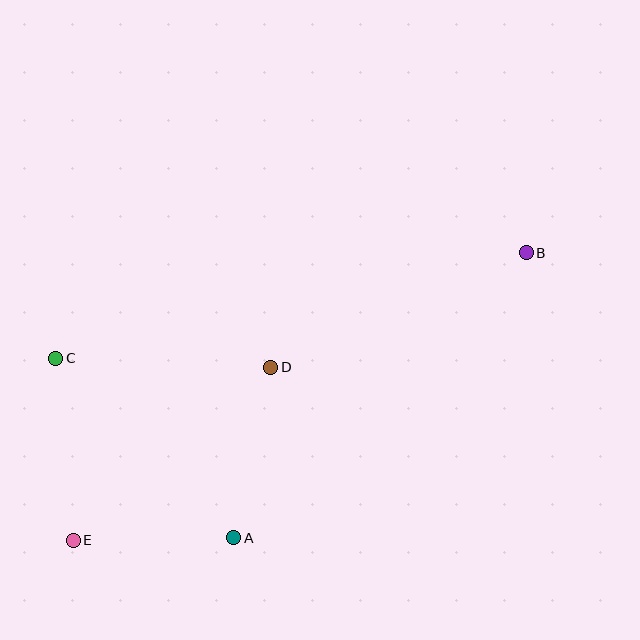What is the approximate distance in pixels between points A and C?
The distance between A and C is approximately 253 pixels.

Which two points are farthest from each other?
Points B and E are farthest from each other.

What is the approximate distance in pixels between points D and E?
The distance between D and E is approximately 262 pixels.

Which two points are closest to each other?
Points A and E are closest to each other.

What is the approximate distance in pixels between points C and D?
The distance between C and D is approximately 216 pixels.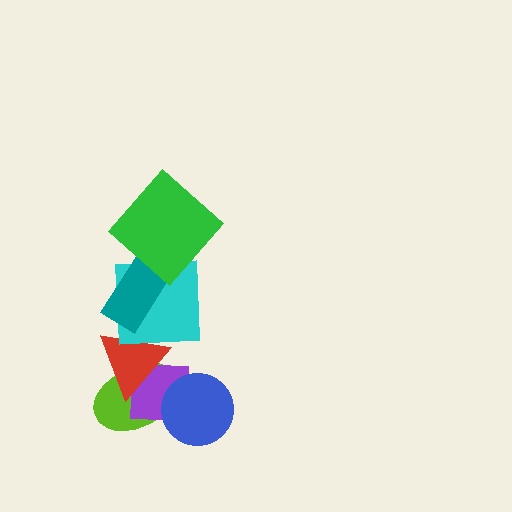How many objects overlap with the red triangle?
4 objects overlap with the red triangle.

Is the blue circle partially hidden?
No, no other shape covers it.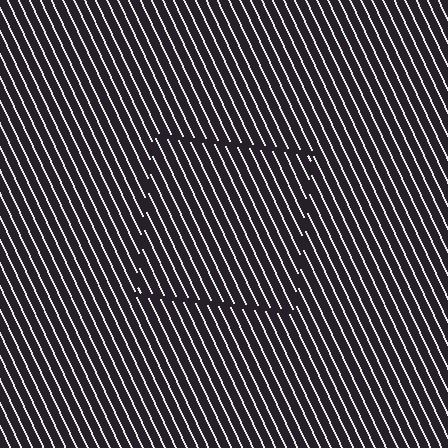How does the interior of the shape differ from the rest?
The interior of the shape contains the same grating, shifted by half a period — the contour is defined by the phase discontinuity where line-ends from the inner and outer gratings abut.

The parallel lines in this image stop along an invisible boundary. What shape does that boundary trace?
An illusory square. The interior of the shape contains the same grating, shifted by half a period — the contour is defined by the phase discontinuity where line-ends from the inner and outer gratings abut.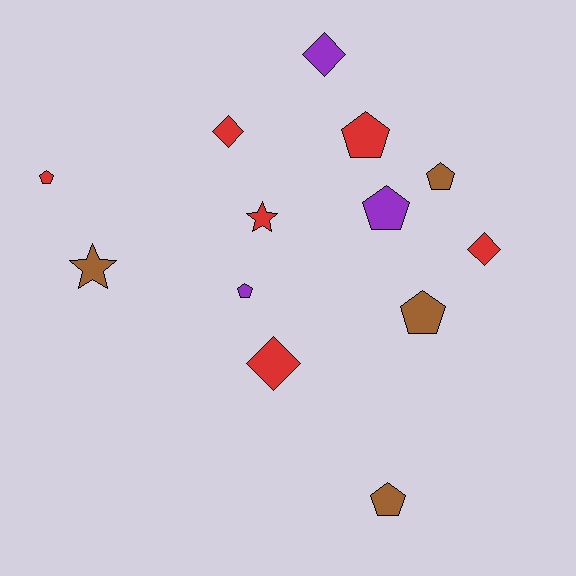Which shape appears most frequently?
Pentagon, with 7 objects.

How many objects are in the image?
There are 13 objects.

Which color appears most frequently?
Red, with 6 objects.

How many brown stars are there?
There is 1 brown star.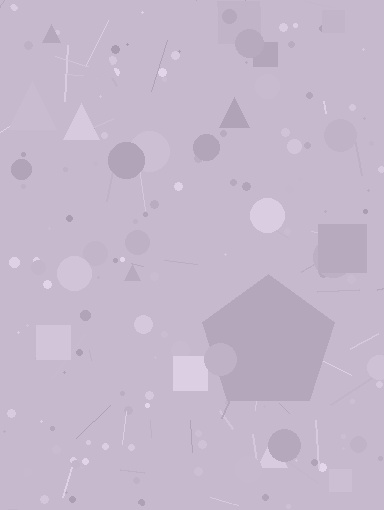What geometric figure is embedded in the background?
A pentagon is embedded in the background.